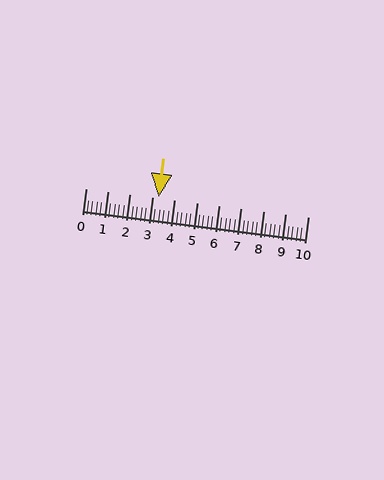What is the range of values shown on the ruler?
The ruler shows values from 0 to 10.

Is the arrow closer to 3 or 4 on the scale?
The arrow is closer to 3.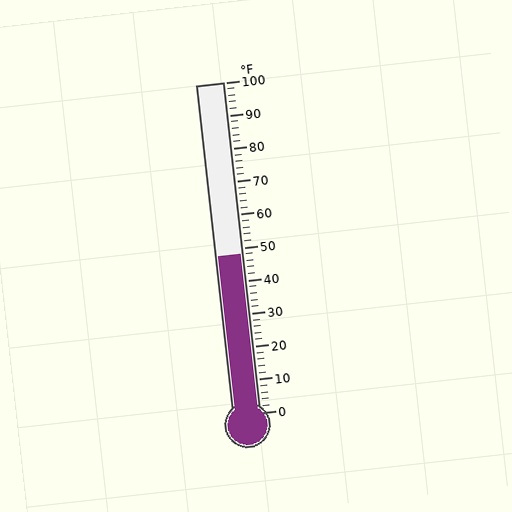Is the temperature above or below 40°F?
The temperature is above 40°F.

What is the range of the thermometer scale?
The thermometer scale ranges from 0°F to 100°F.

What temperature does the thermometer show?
The thermometer shows approximately 48°F.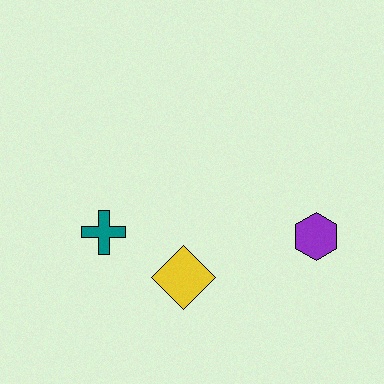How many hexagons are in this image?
There is 1 hexagon.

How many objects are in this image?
There are 3 objects.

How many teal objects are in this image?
There is 1 teal object.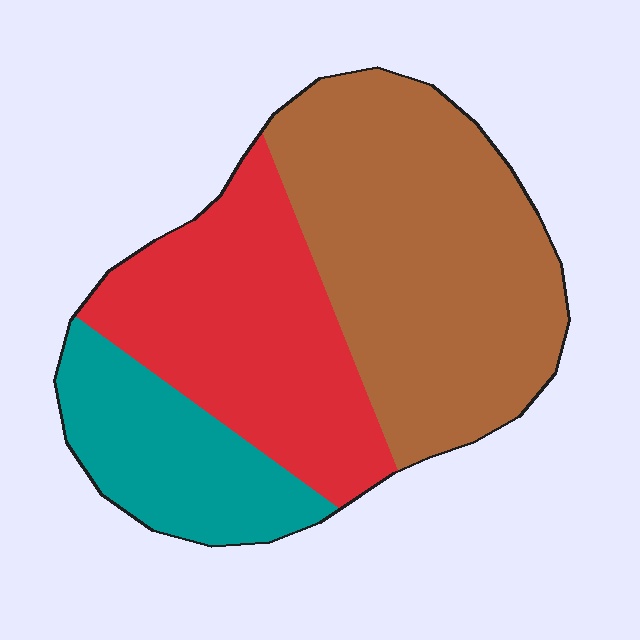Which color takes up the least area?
Teal, at roughly 20%.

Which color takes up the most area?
Brown, at roughly 45%.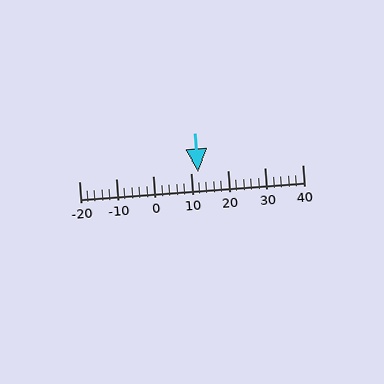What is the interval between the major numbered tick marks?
The major tick marks are spaced 10 units apart.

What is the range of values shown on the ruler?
The ruler shows values from -20 to 40.